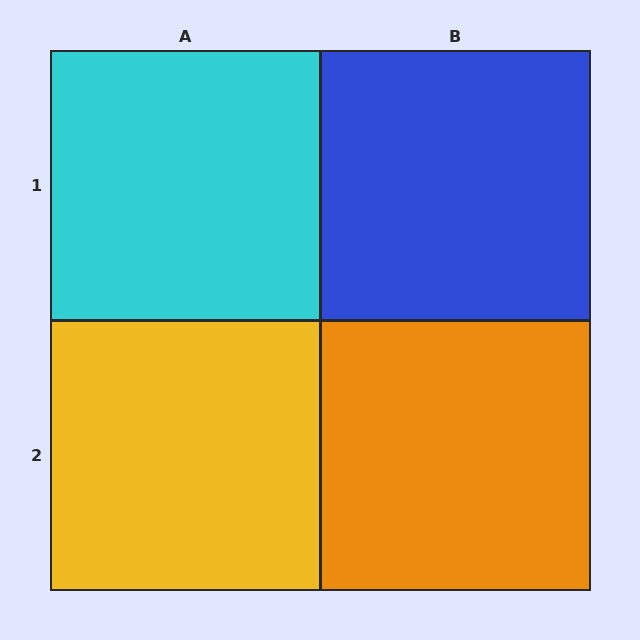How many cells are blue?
1 cell is blue.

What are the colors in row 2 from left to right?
Yellow, orange.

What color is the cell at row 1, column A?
Cyan.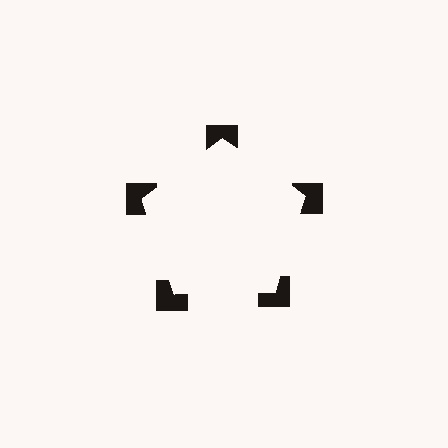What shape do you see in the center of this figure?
An illusory pentagon — its edges are inferred from the aligned wedge cuts in the notched squares, not physically drawn.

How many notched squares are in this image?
There are 5 — one at each vertex of the illusory pentagon.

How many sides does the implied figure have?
5 sides.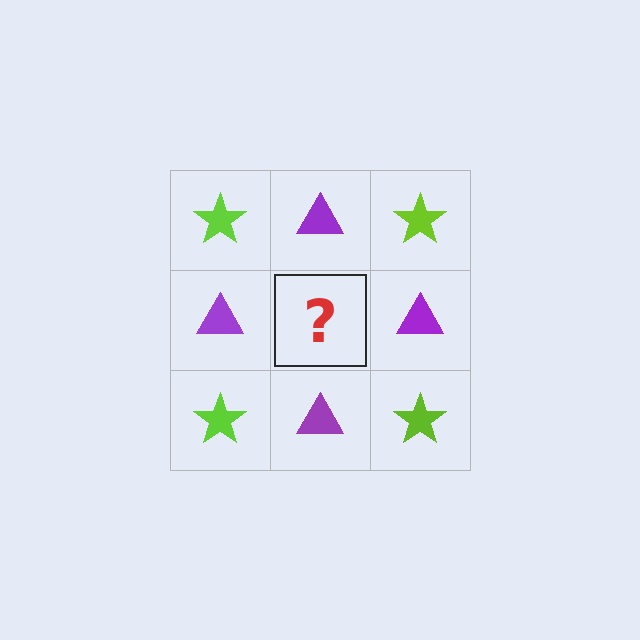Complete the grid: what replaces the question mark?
The question mark should be replaced with a lime star.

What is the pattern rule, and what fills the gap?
The rule is that it alternates lime star and purple triangle in a checkerboard pattern. The gap should be filled with a lime star.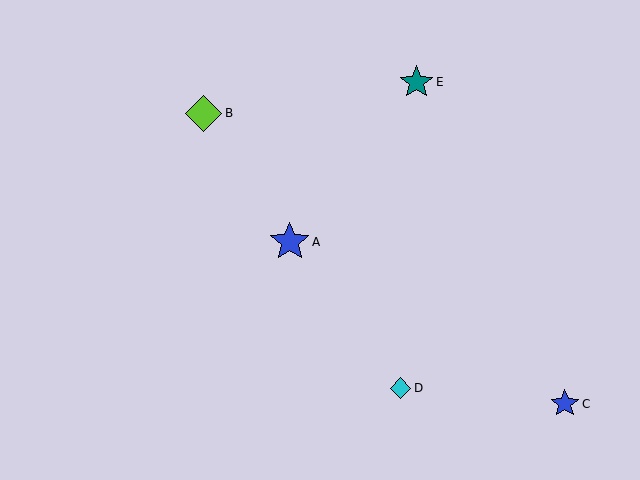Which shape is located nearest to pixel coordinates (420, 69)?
The teal star (labeled E) at (417, 82) is nearest to that location.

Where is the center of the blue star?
The center of the blue star is at (290, 242).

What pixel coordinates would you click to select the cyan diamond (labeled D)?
Click at (401, 388) to select the cyan diamond D.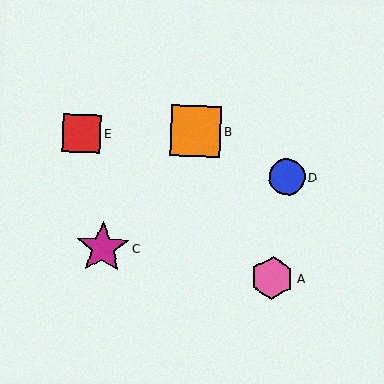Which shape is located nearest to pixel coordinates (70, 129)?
The red square (labeled E) at (82, 133) is nearest to that location.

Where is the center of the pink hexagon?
The center of the pink hexagon is at (272, 278).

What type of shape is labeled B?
Shape B is an orange square.